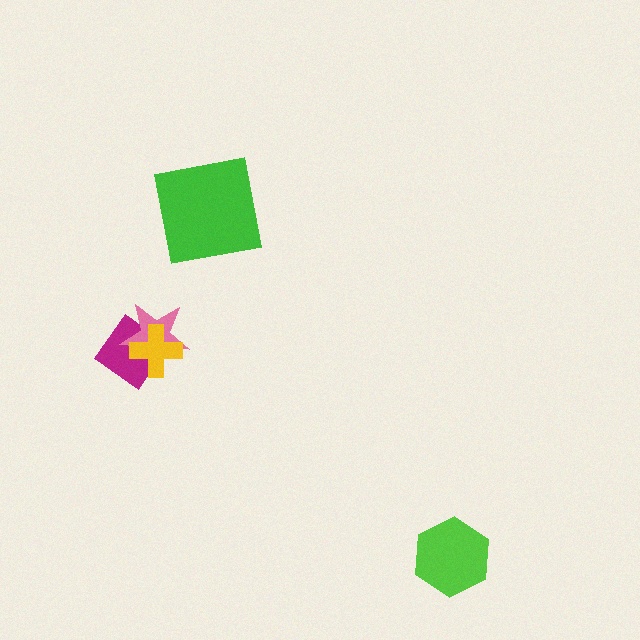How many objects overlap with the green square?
0 objects overlap with the green square.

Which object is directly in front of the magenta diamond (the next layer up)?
The pink star is directly in front of the magenta diamond.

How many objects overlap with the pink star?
2 objects overlap with the pink star.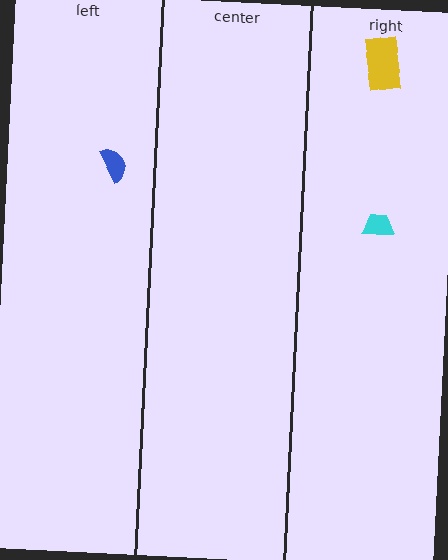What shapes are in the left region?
The blue semicircle.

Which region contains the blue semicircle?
The left region.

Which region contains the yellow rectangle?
The right region.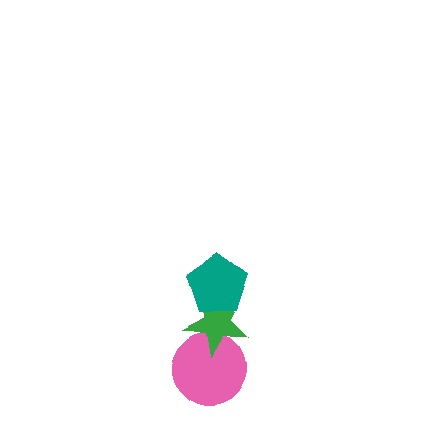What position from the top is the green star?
The green star is 2nd from the top.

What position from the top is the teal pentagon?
The teal pentagon is 1st from the top.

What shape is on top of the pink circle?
The green star is on top of the pink circle.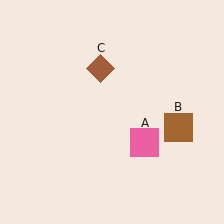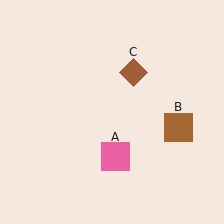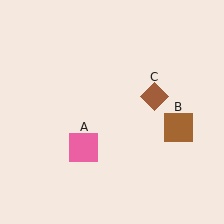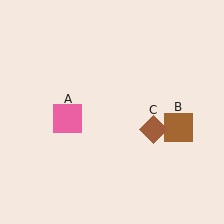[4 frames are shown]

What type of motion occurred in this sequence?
The pink square (object A), brown diamond (object C) rotated clockwise around the center of the scene.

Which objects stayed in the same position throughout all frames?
Brown square (object B) remained stationary.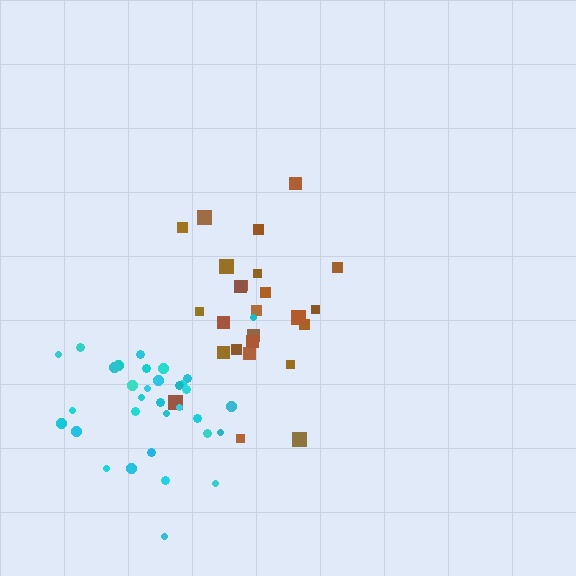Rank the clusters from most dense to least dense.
cyan, brown.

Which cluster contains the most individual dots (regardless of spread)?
Cyan (33).